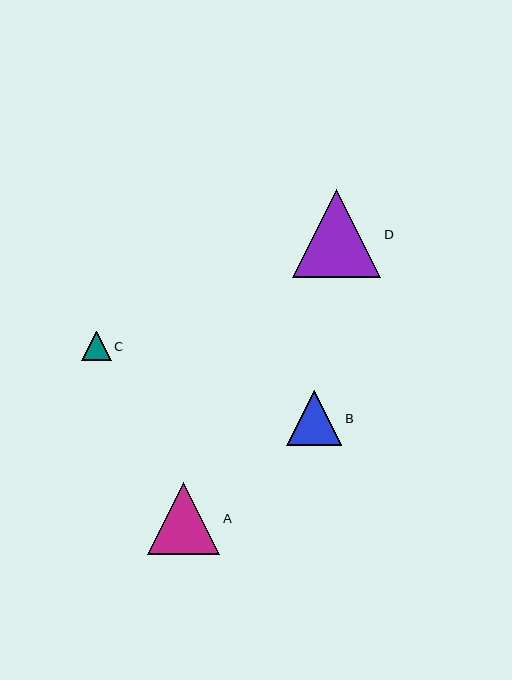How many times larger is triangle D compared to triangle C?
Triangle D is approximately 3.0 times the size of triangle C.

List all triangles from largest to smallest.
From largest to smallest: D, A, B, C.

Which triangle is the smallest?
Triangle C is the smallest with a size of approximately 29 pixels.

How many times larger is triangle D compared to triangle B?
Triangle D is approximately 1.6 times the size of triangle B.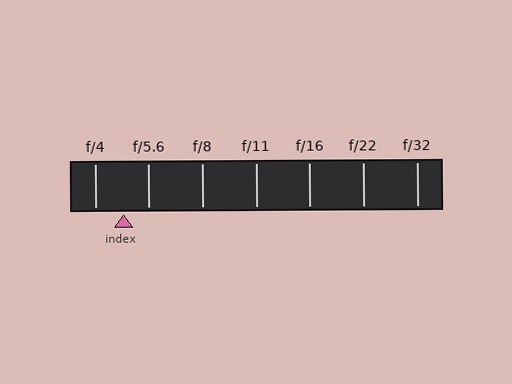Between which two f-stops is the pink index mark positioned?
The index mark is between f/4 and f/5.6.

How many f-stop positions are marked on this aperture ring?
There are 7 f-stop positions marked.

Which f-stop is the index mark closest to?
The index mark is closest to f/5.6.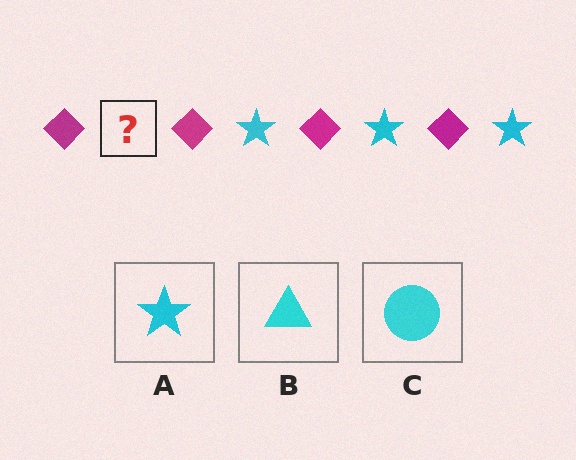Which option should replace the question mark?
Option A.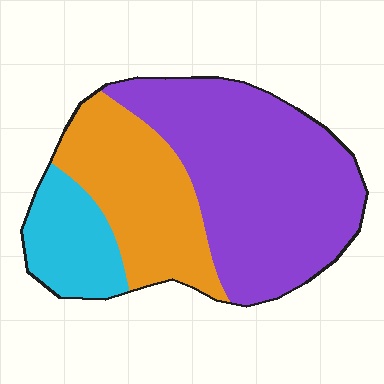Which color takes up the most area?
Purple, at roughly 55%.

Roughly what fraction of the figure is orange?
Orange covers roughly 30% of the figure.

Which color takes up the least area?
Cyan, at roughly 15%.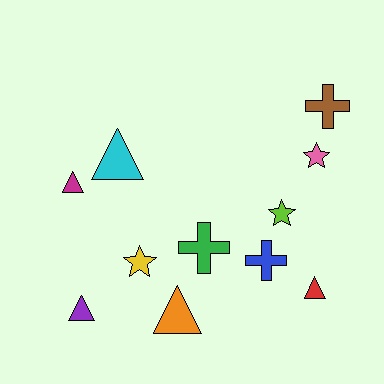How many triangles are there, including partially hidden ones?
There are 5 triangles.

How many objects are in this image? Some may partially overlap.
There are 11 objects.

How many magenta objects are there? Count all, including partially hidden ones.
There is 1 magenta object.